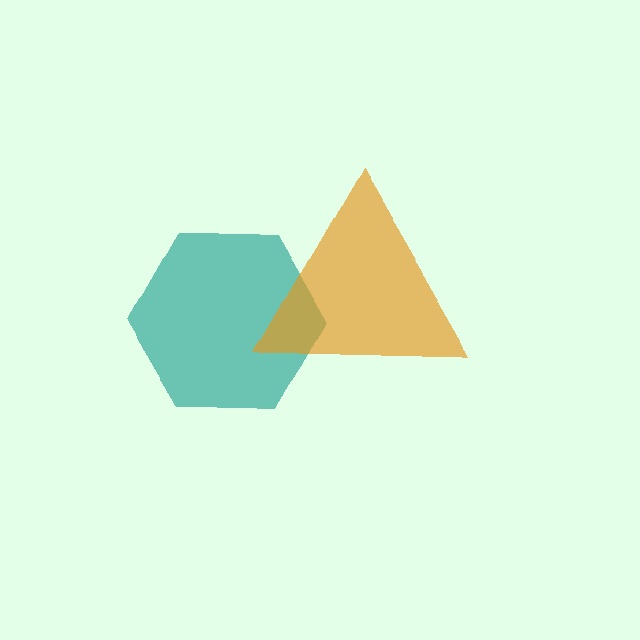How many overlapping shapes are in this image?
There are 2 overlapping shapes in the image.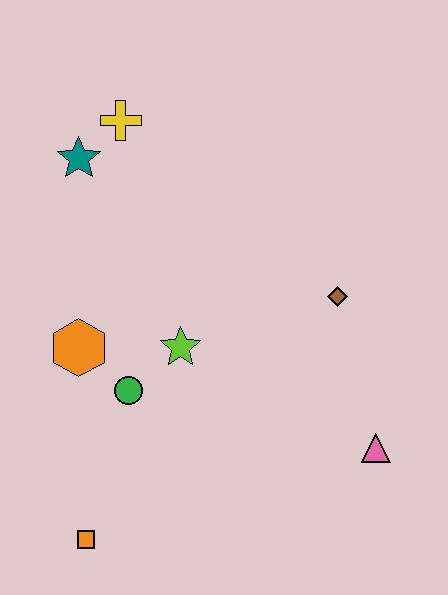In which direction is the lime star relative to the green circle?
The lime star is to the right of the green circle.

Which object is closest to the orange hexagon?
The green circle is closest to the orange hexagon.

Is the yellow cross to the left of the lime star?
Yes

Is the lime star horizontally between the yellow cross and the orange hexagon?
No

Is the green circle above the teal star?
No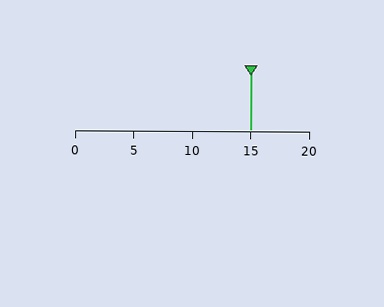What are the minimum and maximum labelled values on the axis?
The axis runs from 0 to 20.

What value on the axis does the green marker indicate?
The marker indicates approximately 15.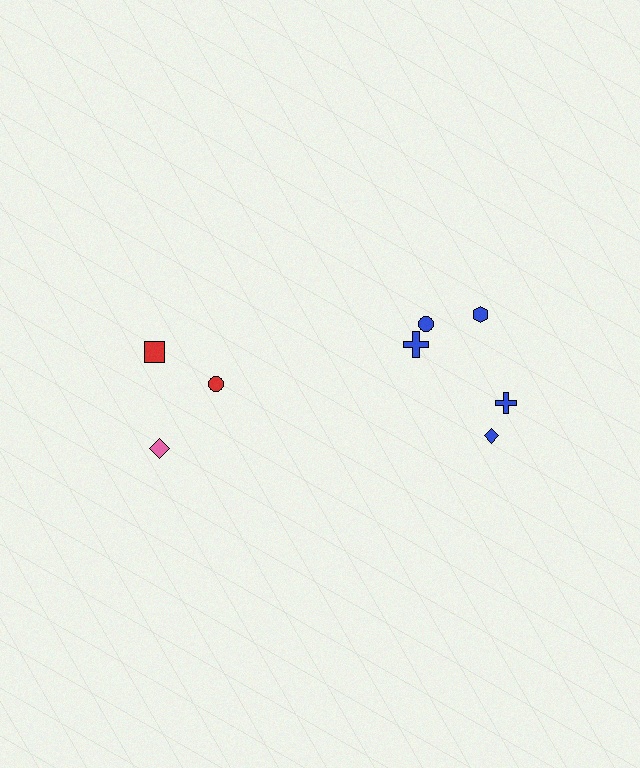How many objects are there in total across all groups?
There are 8 objects.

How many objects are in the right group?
There are 5 objects.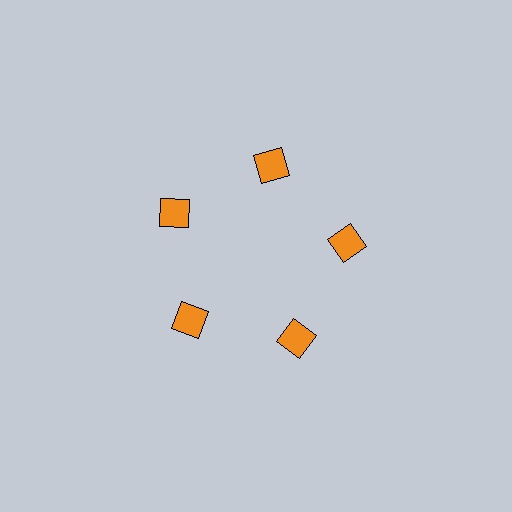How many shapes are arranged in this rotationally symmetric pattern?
There are 5 shapes, arranged in 5 groups of 1.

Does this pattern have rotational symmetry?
Yes, this pattern has 5-fold rotational symmetry. It looks the same after rotating 72 degrees around the center.